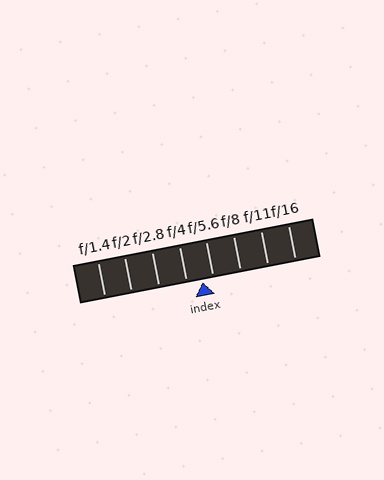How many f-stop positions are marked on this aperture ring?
There are 8 f-stop positions marked.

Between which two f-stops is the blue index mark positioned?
The index mark is between f/4 and f/5.6.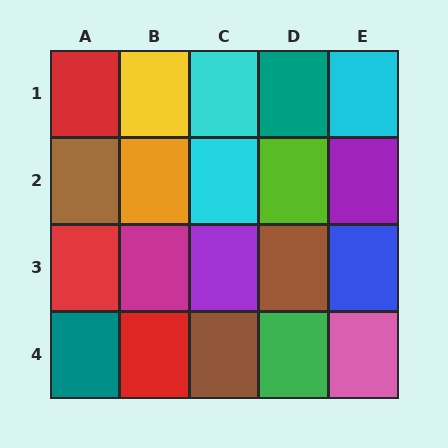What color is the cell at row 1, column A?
Red.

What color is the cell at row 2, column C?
Cyan.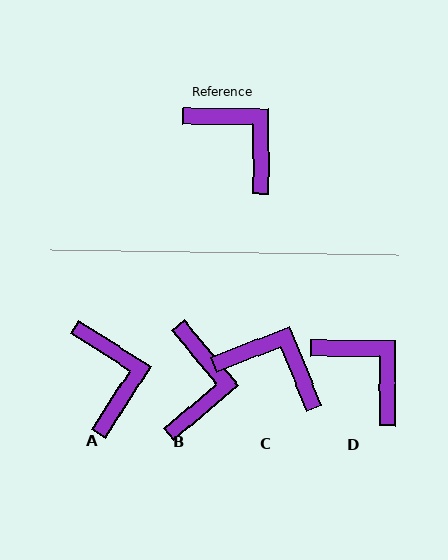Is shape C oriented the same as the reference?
No, it is off by about 22 degrees.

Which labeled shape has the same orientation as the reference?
D.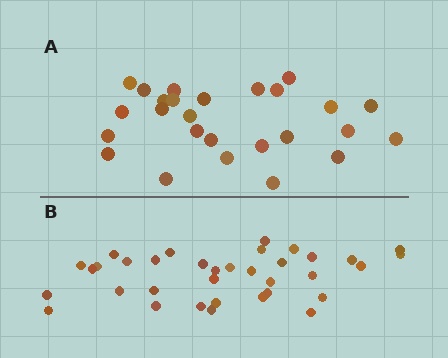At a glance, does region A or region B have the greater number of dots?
Region B (the bottom region) has more dots.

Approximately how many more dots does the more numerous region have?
Region B has roughly 8 or so more dots than region A.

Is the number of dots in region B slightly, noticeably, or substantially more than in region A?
Region B has noticeably more, but not dramatically so. The ratio is roughly 1.3 to 1.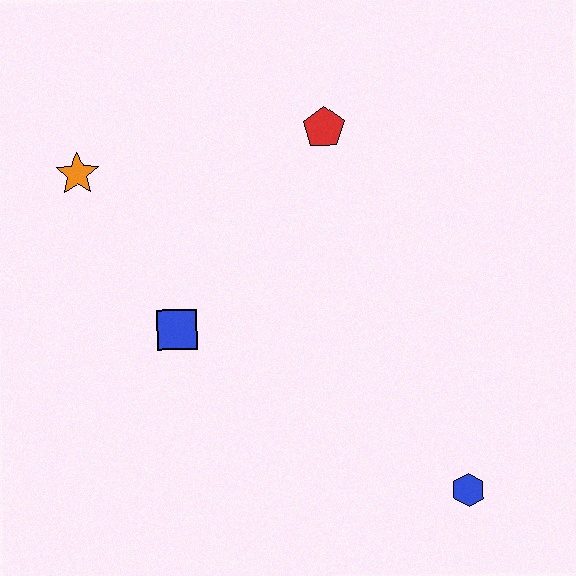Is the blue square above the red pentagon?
No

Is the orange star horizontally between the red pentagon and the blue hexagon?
No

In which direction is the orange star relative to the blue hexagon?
The orange star is to the left of the blue hexagon.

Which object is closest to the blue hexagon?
The blue square is closest to the blue hexagon.